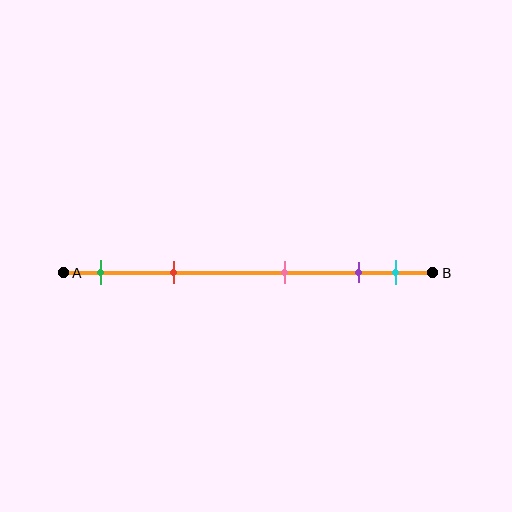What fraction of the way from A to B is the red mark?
The red mark is approximately 30% (0.3) of the way from A to B.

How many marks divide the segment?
There are 5 marks dividing the segment.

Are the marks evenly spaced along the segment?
No, the marks are not evenly spaced.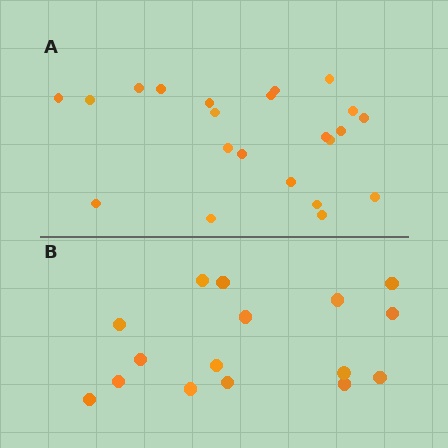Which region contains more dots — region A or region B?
Region A (the top region) has more dots.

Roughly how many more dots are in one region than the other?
Region A has about 6 more dots than region B.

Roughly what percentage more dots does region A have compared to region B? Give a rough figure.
About 40% more.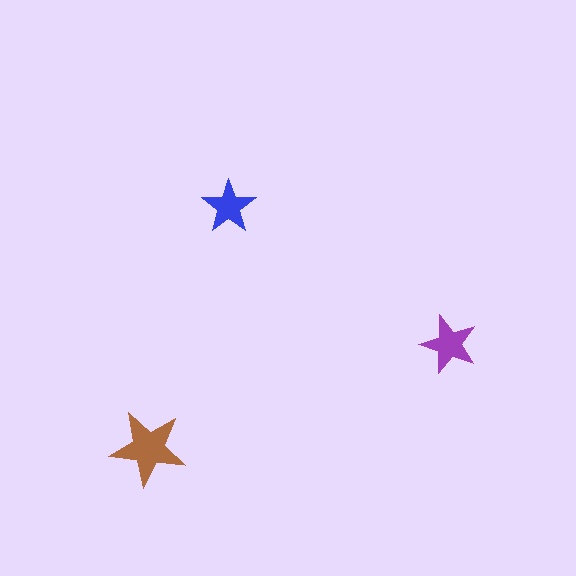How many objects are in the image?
There are 3 objects in the image.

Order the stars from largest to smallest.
the brown one, the purple one, the blue one.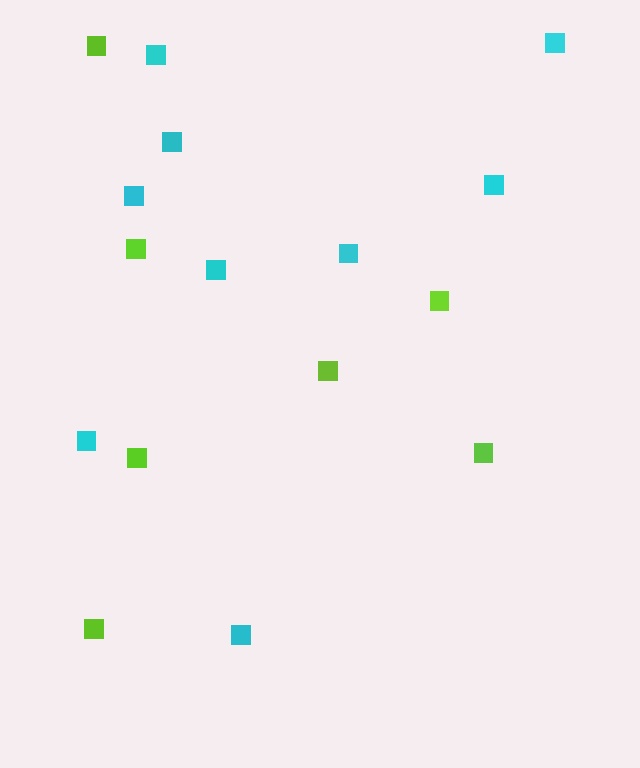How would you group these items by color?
There are 2 groups: one group of cyan squares (9) and one group of lime squares (7).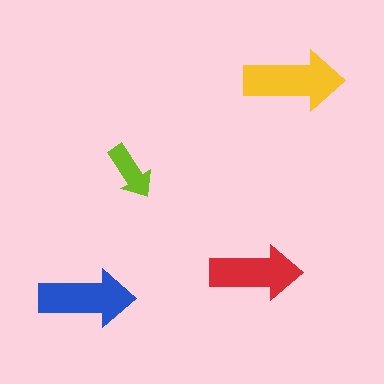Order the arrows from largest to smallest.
the yellow one, the blue one, the red one, the lime one.